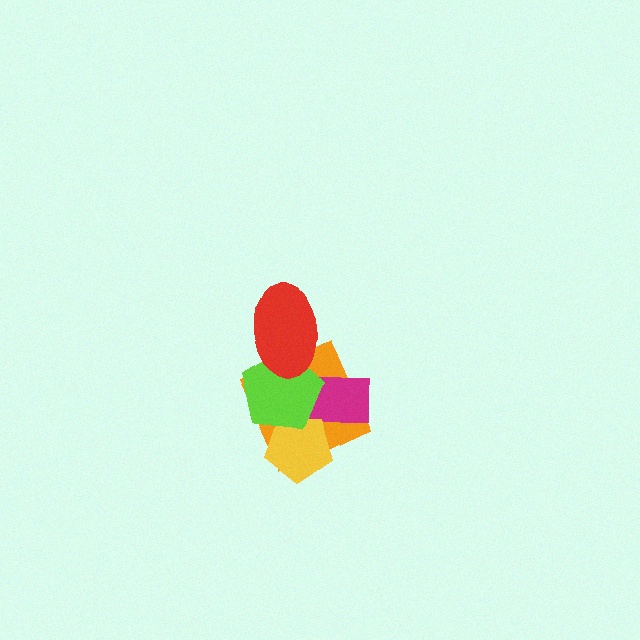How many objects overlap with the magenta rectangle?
3 objects overlap with the magenta rectangle.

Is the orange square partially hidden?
Yes, it is partially covered by another shape.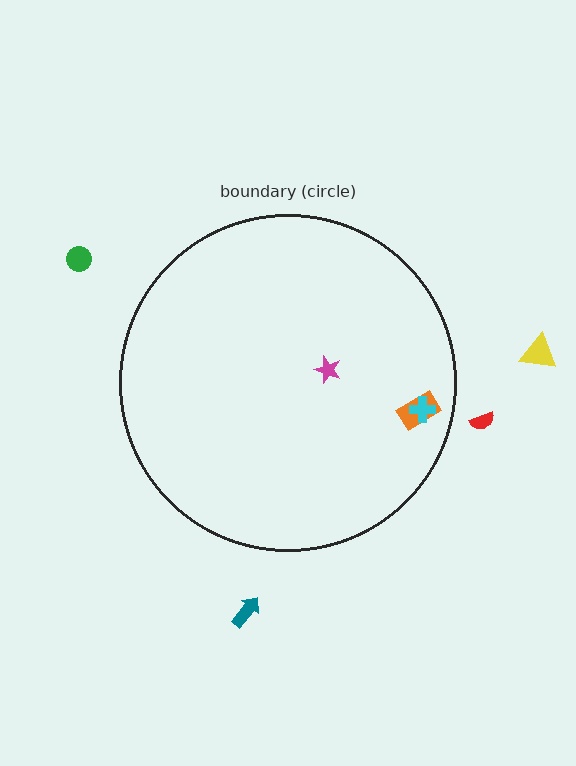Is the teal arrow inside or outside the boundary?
Outside.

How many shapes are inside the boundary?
3 inside, 4 outside.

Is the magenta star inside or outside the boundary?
Inside.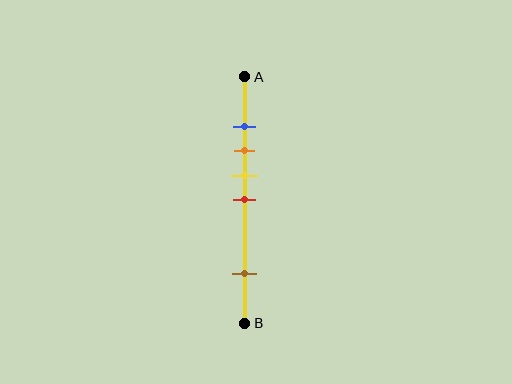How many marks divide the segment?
There are 5 marks dividing the segment.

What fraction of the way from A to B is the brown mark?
The brown mark is approximately 80% (0.8) of the way from A to B.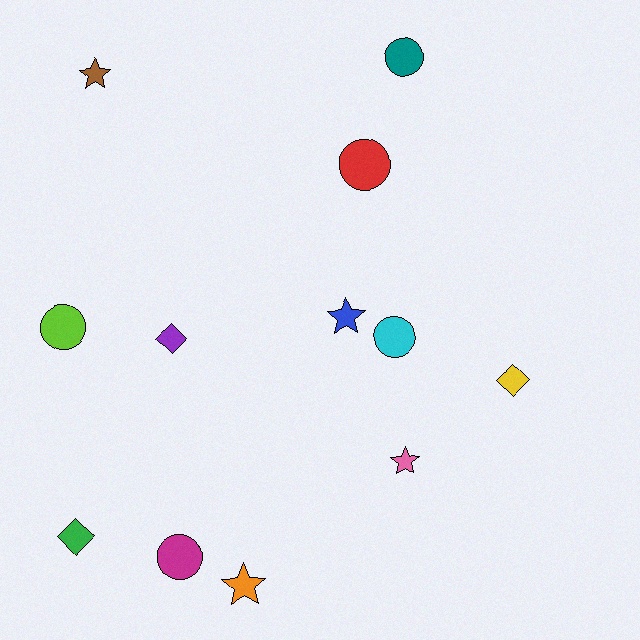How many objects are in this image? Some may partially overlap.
There are 12 objects.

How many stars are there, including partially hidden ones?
There are 4 stars.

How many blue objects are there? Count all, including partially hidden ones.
There is 1 blue object.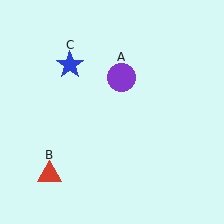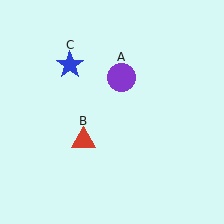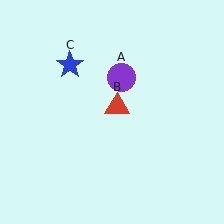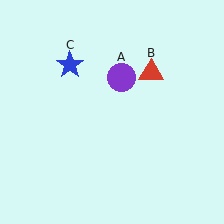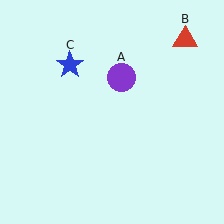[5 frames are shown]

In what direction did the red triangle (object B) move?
The red triangle (object B) moved up and to the right.